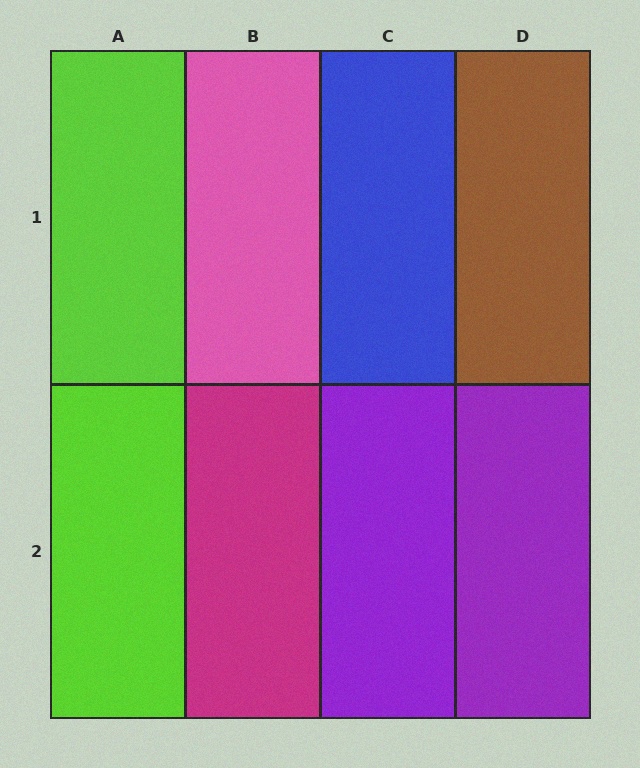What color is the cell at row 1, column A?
Lime.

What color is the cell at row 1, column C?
Blue.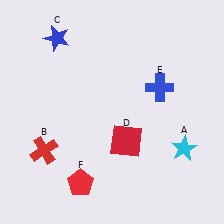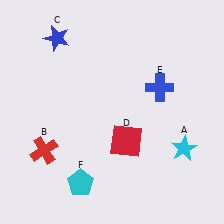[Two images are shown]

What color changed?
The pentagon (F) changed from red in Image 1 to cyan in Image 2.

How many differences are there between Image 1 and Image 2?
There is 1 difference between the two images.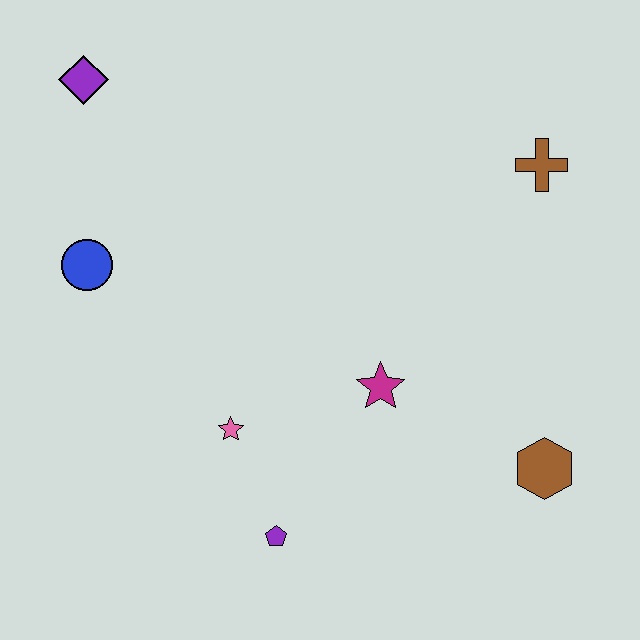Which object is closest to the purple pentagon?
The pink star is closest to the purple pentagon.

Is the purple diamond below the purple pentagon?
No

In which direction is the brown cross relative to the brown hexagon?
The brown cross is above the brown hexagon.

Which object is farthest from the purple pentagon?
The purple diamond is farthest from the purple pentagon.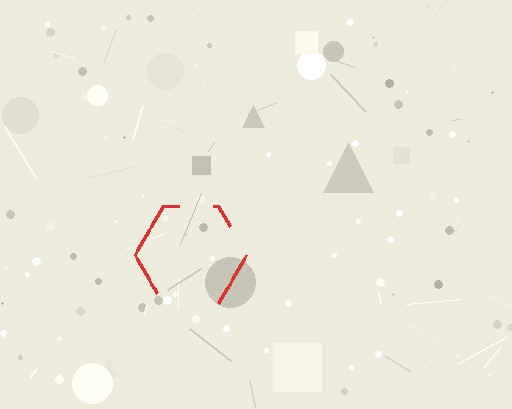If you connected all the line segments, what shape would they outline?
They would outline a hexagon.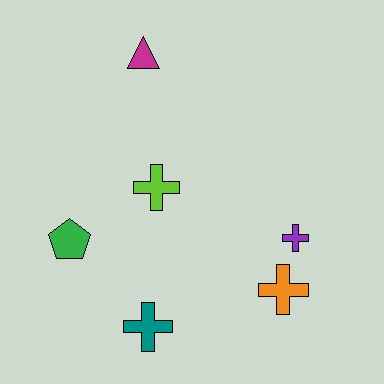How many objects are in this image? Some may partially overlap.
There are 6 objects.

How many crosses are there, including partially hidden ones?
There are 4 crosses.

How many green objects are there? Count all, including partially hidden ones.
There is 1 green object.